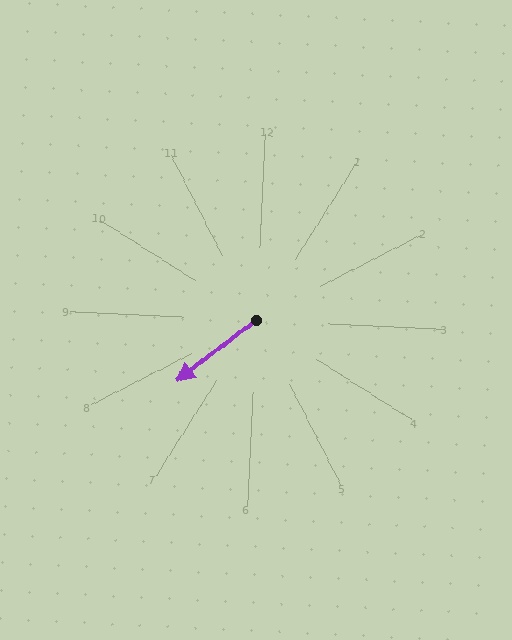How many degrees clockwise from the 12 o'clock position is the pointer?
Approximately 230 degrees.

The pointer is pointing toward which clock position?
Roughly 8 o'clock.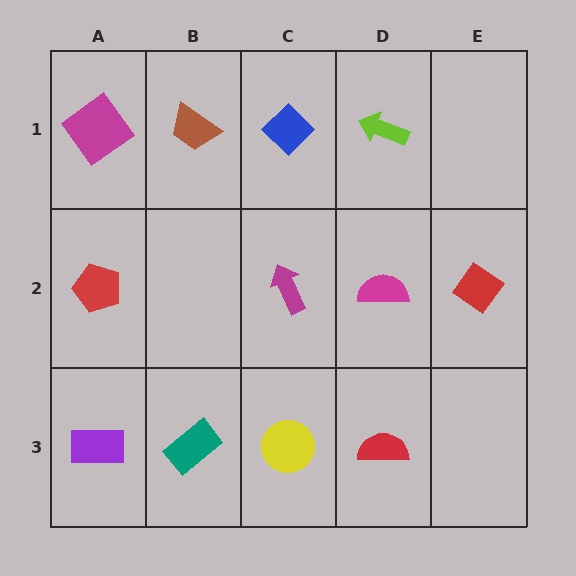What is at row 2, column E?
A red diamond.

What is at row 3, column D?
A red semicircle.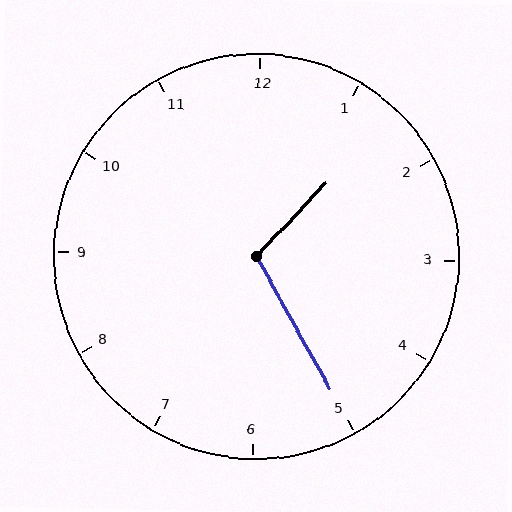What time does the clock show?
1:25.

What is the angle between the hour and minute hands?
Approximately 108 degrees.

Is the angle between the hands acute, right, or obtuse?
It is obtuse.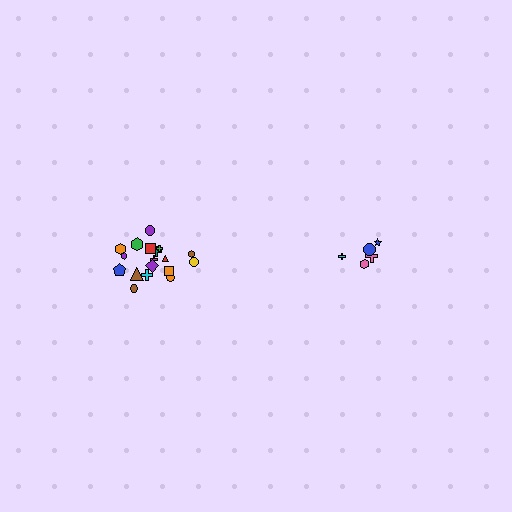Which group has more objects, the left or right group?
The left group.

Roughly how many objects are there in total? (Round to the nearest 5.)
Roughly 25 objects in total.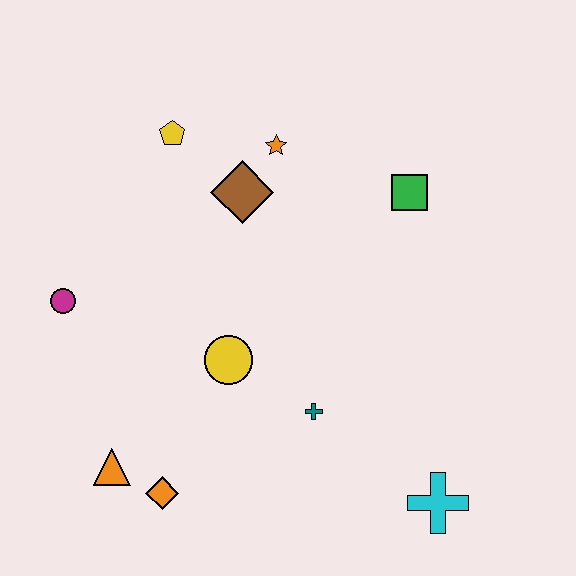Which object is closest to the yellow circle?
The teal cross is closest to the yellow circle.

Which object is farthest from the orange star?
The cyan cross is farthest from the orange star.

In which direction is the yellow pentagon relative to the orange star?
The yellow pentagon is to the left of the orange star.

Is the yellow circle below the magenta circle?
Yes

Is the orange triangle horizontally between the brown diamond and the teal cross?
No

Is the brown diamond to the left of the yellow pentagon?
No